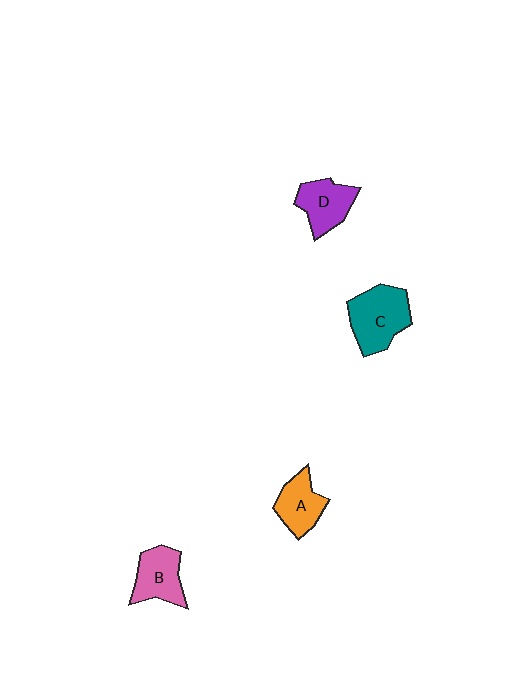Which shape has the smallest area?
Shape A (orange).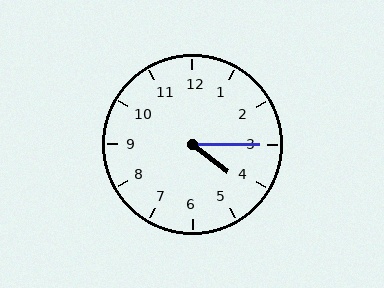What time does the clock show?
4:15.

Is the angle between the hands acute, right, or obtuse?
It is acute.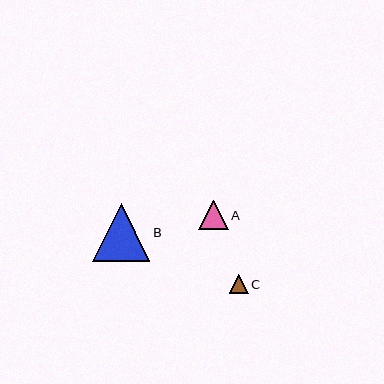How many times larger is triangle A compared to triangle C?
Triangle A is approximately 1.5 times the size of triangle C.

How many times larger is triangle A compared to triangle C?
Triangle A is approximately 1.5 times the size of triangle C.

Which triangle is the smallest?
Triangle C is the smallest with a size of approximately 19 pixels.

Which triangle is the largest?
Triangle B is the largest with a size of approximately 58 pixels.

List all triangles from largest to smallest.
From largest to smallest: B, A, C.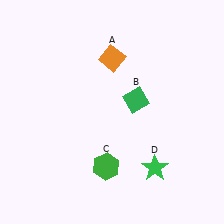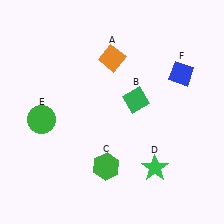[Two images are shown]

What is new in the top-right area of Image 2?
A blue diamond (F) was added in the top-right area of Image 2.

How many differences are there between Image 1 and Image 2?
There are 2 differences between the two images.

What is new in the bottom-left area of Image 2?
A green circle (E) was added in the bottom-left area of Image 2.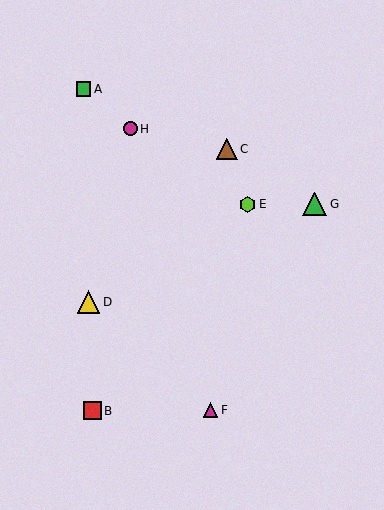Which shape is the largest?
The green triangle (labeled G) is the largest.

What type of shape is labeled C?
Shape C is a brown triangle.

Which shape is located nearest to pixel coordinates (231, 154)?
The brown triangle (labeled C) at (227, 149) is nearest to that location.